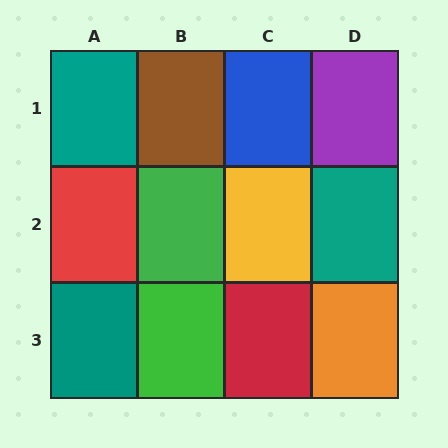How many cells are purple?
1 cell is purple.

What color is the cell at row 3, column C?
Red.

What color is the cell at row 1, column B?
Brown.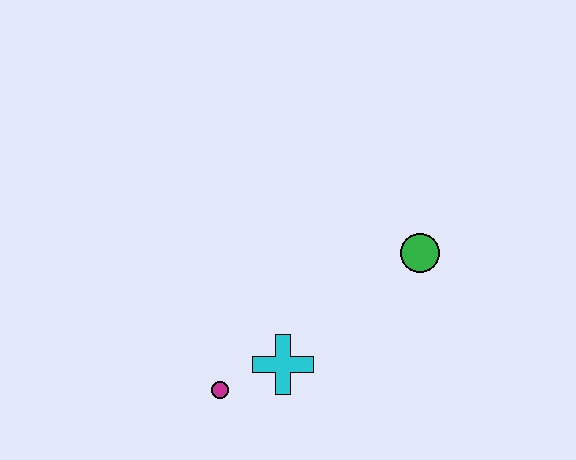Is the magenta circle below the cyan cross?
Yes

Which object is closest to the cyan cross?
The magenta circle is closest to the cyan cross.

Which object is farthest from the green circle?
The magenta circle is farthest from the green circle.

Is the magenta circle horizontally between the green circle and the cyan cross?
No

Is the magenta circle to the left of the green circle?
Yes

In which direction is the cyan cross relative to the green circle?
The cyan cross is to the left of the green circle.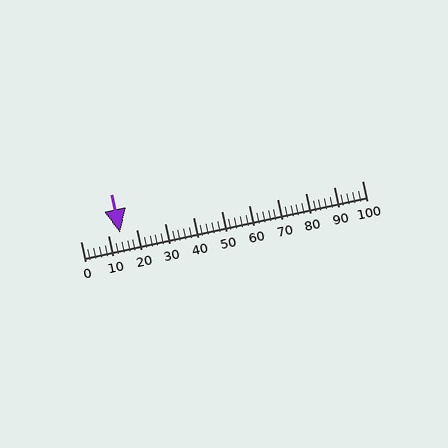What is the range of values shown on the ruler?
The ruler shows values from 0 to 100.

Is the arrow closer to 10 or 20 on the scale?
The arrow is closer to 10.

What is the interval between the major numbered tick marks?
The major tick marks are spaced 10 units apart.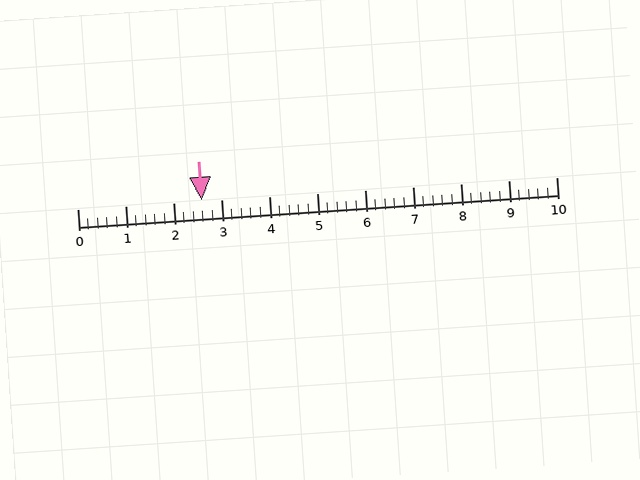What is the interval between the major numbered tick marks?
The major tick marks are spaced 1 units apart.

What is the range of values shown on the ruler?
The ruler shows values from 0 to 10.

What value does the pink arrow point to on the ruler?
The pink arrow points to approximately 2.6.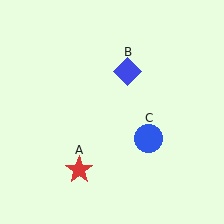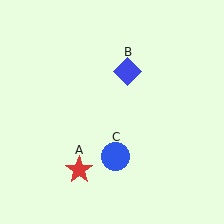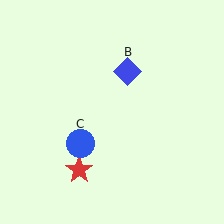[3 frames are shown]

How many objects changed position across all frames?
1 object changed position: blue circle (object C).